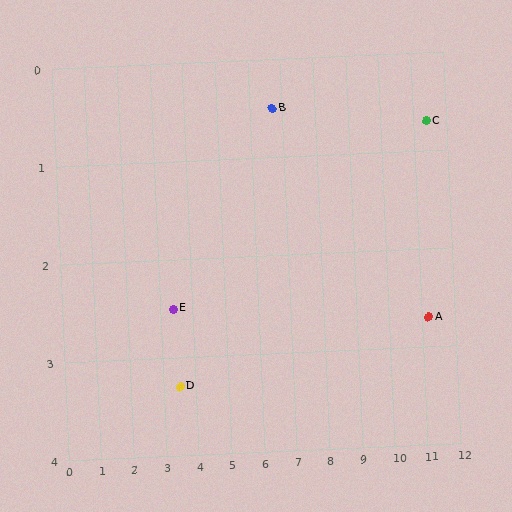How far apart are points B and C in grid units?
Points B and C are about 4.7 grid units apart.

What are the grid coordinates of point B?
Point B is at approximately (6.7, 0.5).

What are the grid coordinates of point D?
Point D is at approximately (3.5, 3.3).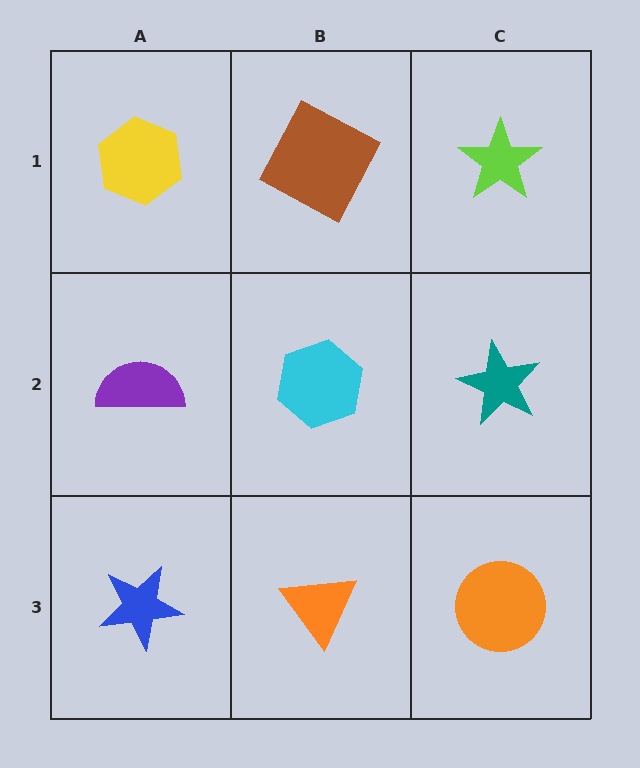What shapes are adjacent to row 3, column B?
A cyan hexagon (row 2, column B), a blue star (row 3, column A), an orange circle (row 3, column C).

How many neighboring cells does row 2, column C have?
3.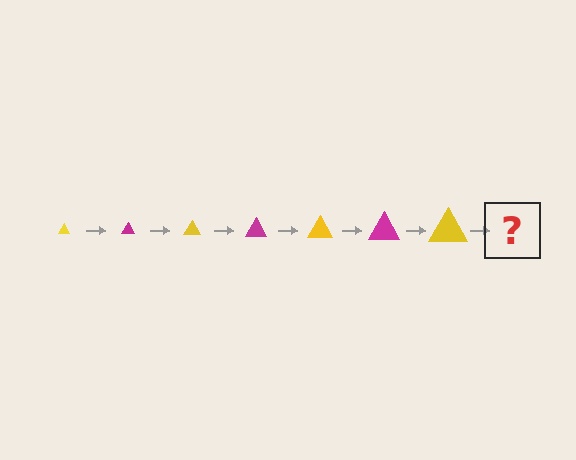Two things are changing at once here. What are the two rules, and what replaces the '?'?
The two rules are that the triangle grows larger each step and the color cycles through yellow and magenta. The '?' should be a magenta triangle, larger than the previous one.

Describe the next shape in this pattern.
It should be a magenta triangle, larger than the previous one.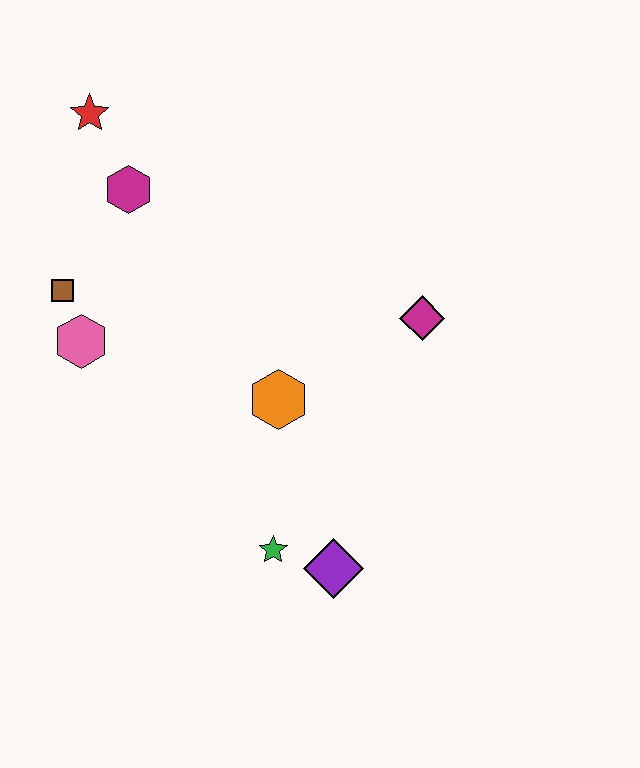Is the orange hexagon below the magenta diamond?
Yes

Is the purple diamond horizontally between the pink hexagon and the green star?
No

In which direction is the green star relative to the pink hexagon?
The green star is below the pink hexagon.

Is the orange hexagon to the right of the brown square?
Yes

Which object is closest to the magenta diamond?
The orange hexagon is closest to the magenta diamond.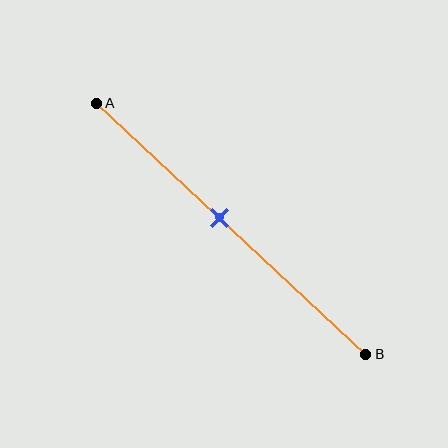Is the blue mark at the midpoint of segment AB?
No, the mark is at about 45% from A, not at the 50% midpoint.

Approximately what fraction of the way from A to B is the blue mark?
The blue mark is approximately 45% of the way from A to B.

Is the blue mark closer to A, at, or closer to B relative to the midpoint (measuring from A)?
The blue mark is closer to point A than the midpoint of segment AB.